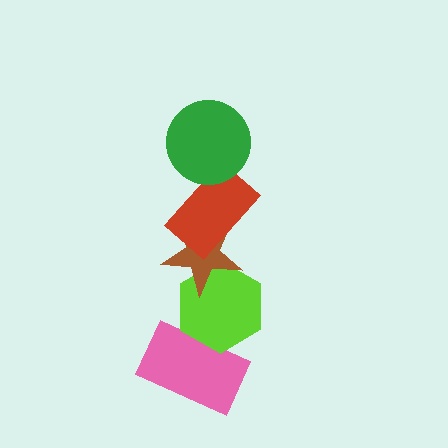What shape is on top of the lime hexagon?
The brown star is on top of the lime hexagon.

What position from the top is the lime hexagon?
The lime hexagon is 4th from the top.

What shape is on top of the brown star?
The red rectangle is on top of the brown star.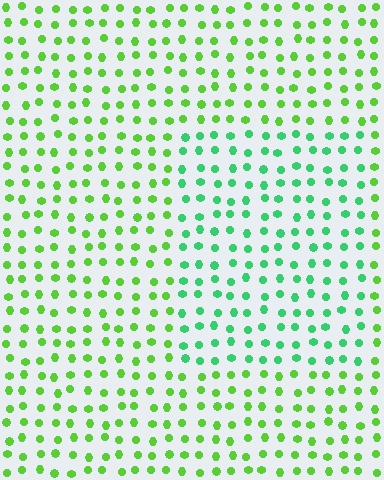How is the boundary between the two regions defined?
The boundary is defined purely by a slight shift in hue (about 36 degrees). Spacing, size, and orientation are identical on both sides.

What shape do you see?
I see a rectangle.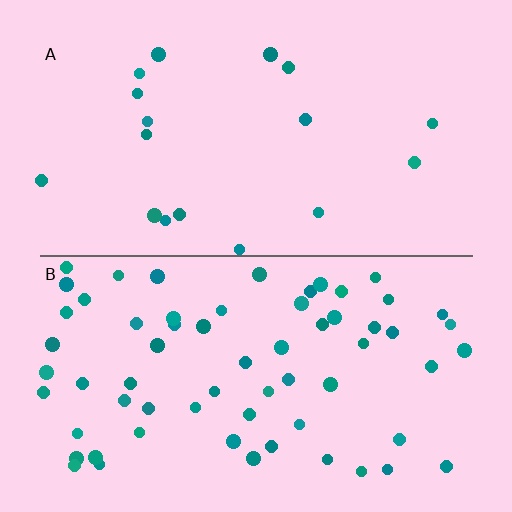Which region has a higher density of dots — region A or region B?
B (the bottom).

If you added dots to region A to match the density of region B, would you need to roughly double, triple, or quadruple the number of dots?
Approximately quadruple.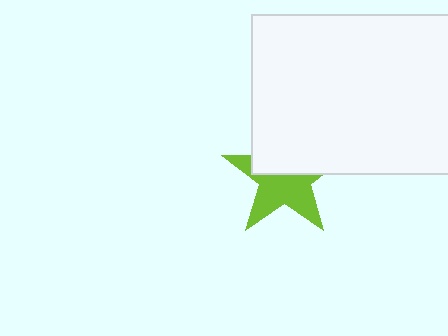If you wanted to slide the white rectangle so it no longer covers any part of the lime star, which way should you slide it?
Slide it up — that is the most direct way to separate the two shapes.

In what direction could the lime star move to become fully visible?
The lime star could move down. That would shift it out from behind the white rectangle entirely.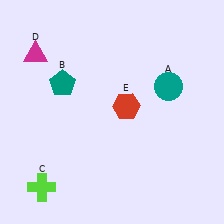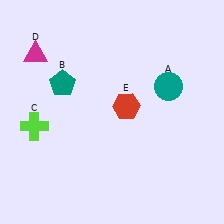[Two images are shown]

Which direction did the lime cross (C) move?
The lime cross (C) moved up.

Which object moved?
The lime cross (C) moved up.